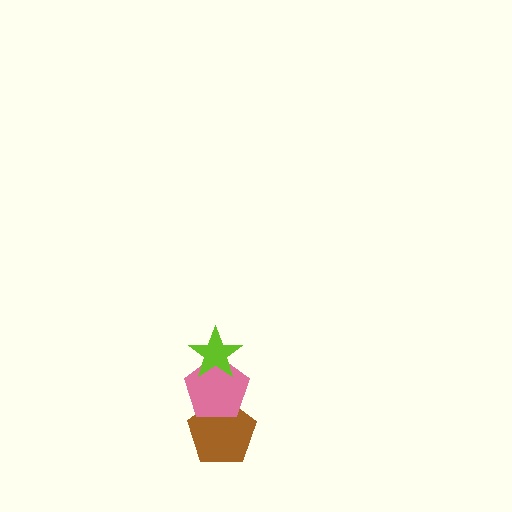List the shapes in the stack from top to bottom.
From top to bottom: the lime star, the pink pentagon, the brown pentagon.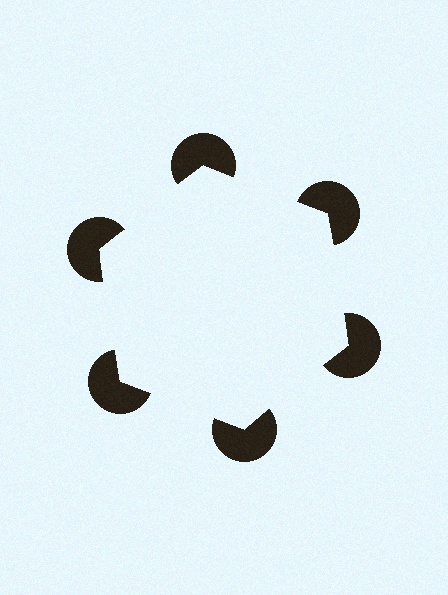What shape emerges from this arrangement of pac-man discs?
An illusory hexagon — its edges are inferred from the aligned wedge cuts in the pac-man discs, not physically drawn.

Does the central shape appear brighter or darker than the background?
It typically appears slightly brighter than the background, even though no actual brightness change is drawn.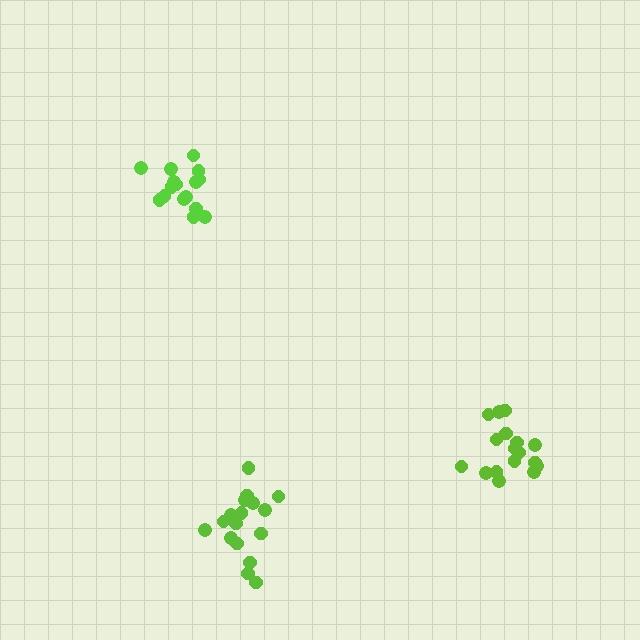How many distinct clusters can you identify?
There are 3 distinct clusters.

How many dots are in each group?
Group 1: 17 dots, Group 2: 18 dots, Group 3: 16 dots (51 total).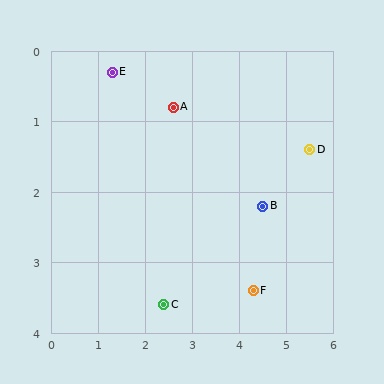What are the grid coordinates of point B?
Point B is at approximately (4.5, 2.2).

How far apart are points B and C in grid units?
Points B and C are about 2.5 grid units apart.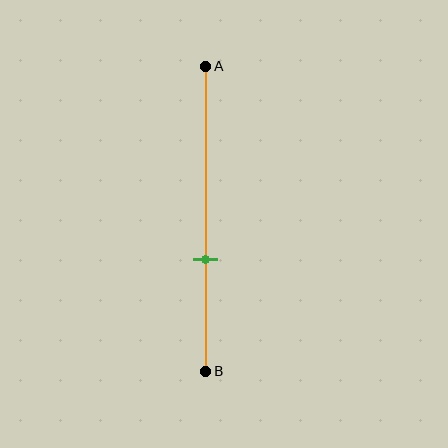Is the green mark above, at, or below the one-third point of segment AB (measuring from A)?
The green mark is below the one-third point of segment AB.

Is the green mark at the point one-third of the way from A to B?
No, the mark is at about 65% from A, not at the 33% one-third point.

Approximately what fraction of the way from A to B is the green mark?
The green mark is approximately 65% of the way from A to B.